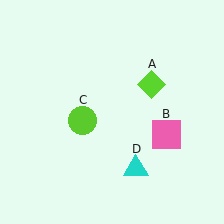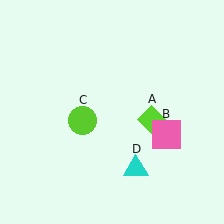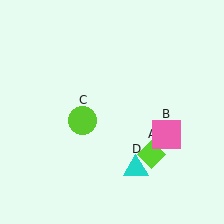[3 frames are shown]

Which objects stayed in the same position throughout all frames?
Pink square (object B) and lime circle (object C) and cyan triangle (object D) remained stationary.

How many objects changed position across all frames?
1 object changed position: lime diamond (object A).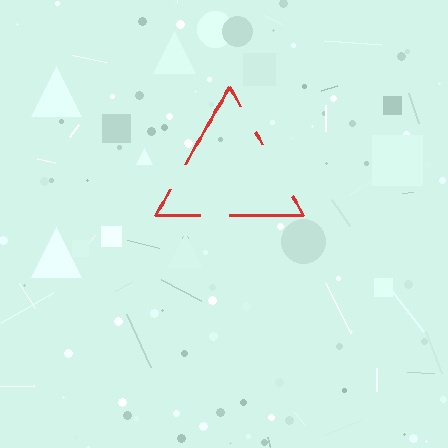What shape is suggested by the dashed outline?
The dashed outline suggests a triangle.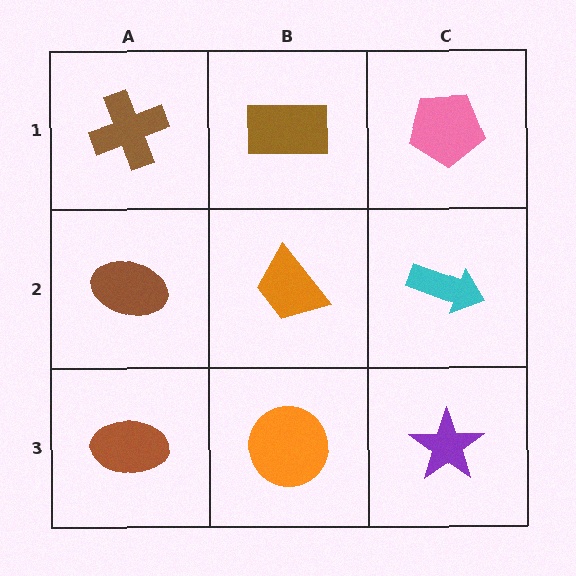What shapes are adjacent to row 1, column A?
A brown ellipse (row 2, column A), a brown rectangle (row 1, column B).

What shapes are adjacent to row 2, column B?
A brown rectangle (row 1, column B), an orange circle (row 3, column B), a brown ellipse (row 2, column A), a cyan arrow (row 2, column C).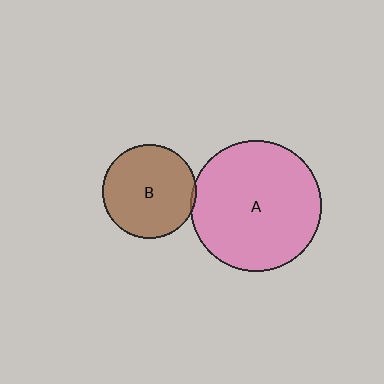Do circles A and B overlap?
Yes.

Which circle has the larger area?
Circle A (pink).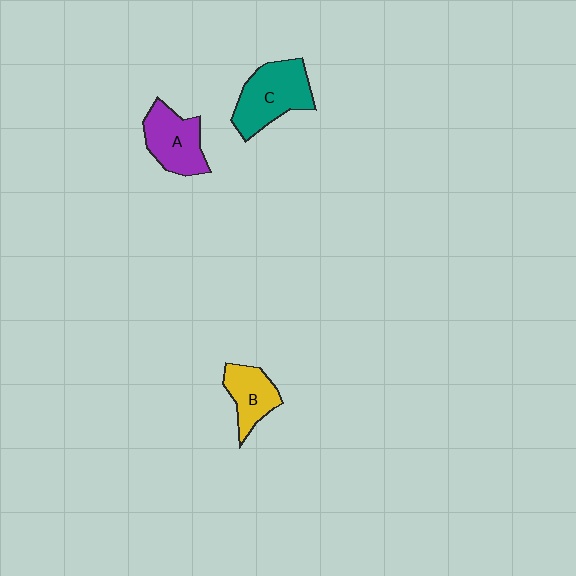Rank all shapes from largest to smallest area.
From largest to smallest: C (teal), A (purple), B (yellow).